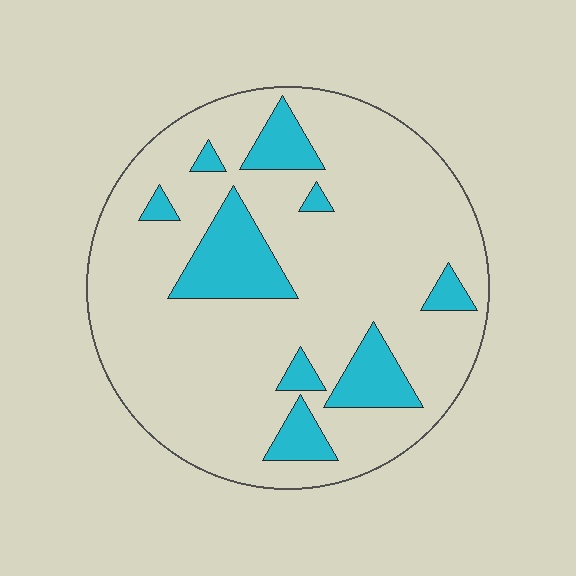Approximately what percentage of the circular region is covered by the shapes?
Approximately 20%.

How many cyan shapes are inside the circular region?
9.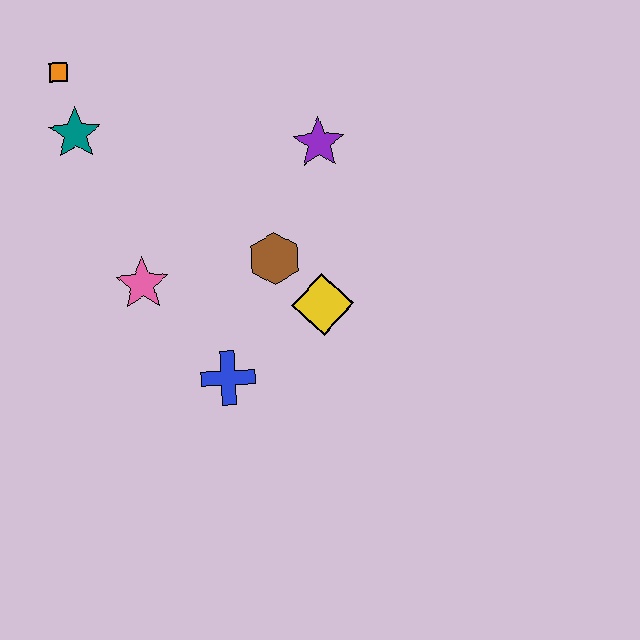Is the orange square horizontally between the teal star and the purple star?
No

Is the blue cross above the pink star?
No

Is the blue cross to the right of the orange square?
Yes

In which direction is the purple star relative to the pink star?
The purple star is to the right of the pink star.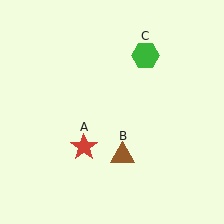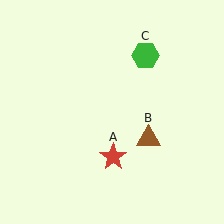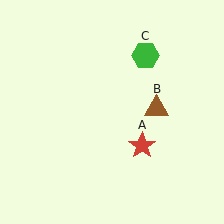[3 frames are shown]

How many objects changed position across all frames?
2 objects changed position: red star (object A), brown triangle (object B).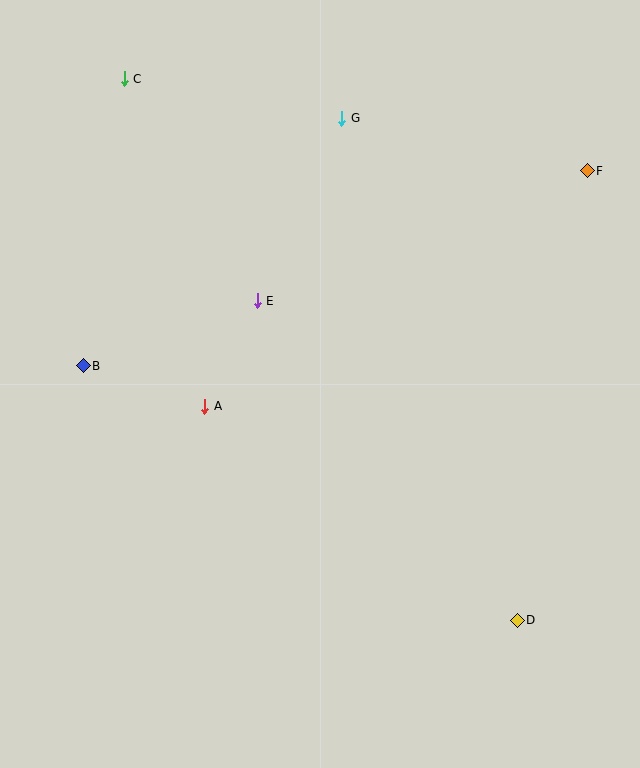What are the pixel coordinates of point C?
Point C is at (124, 79).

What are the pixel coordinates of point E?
Point E is at (257, 301).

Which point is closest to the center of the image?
Point E at (257, 301) is closest to the center.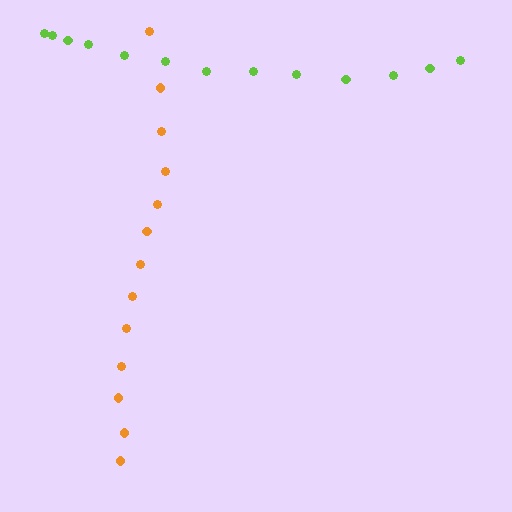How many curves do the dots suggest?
There are 2 distinct paths.